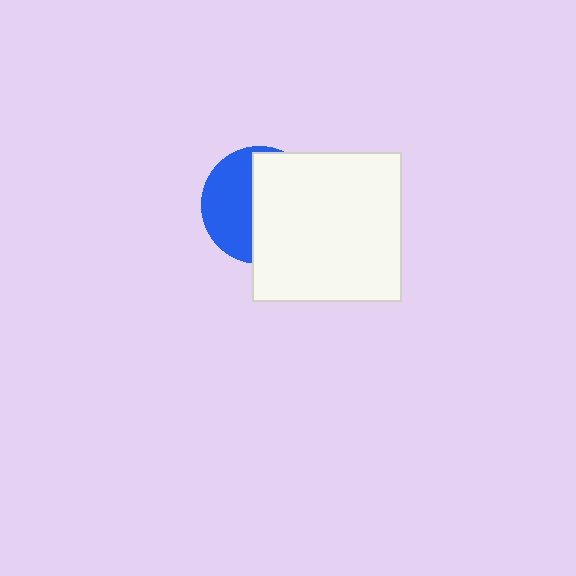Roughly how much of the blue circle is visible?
A small part of it is visible (roughly 43%).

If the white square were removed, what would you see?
You would see the complete blue circle.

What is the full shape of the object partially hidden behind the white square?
The partially hidden object is a blue circle.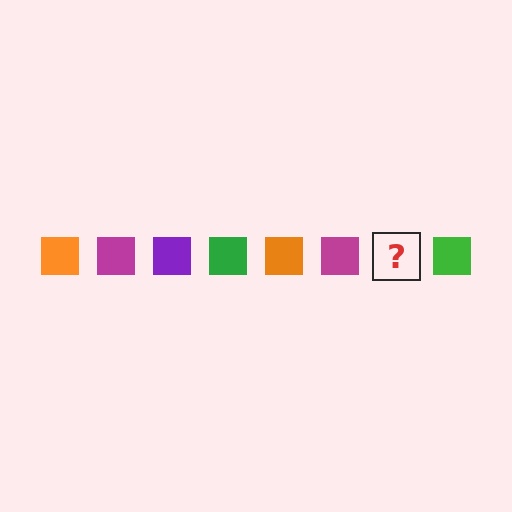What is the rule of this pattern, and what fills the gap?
The rule is that the pattern cycles through orange, magenta, purple, green squares. The gap should be filled with a purple square.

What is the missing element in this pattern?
The missing element is a purple square.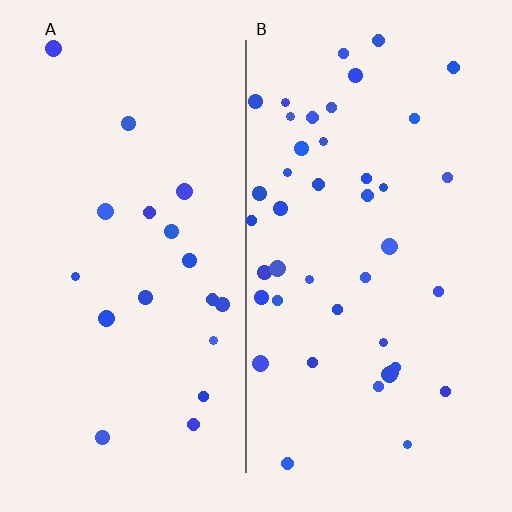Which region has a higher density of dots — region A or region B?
B (the right).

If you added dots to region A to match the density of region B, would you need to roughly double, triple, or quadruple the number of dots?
Approximately double.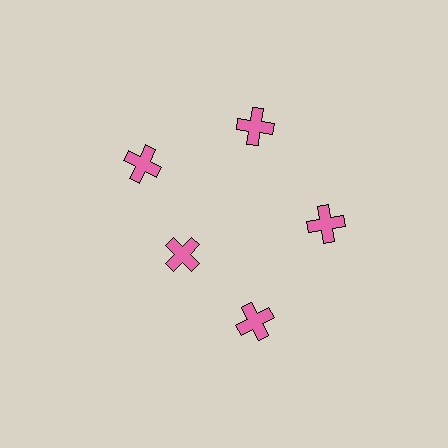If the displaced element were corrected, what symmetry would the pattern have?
It would have 5-fold rotational symmetry — the pattern would map onto itself every 72 degrees.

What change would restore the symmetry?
The symmetry would be restored by moving it outward, back onto the ring so that all 5 crosses sit at equal angles and equal distance from the center.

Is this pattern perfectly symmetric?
No. The 5 pink crosses are arranged in a ring, but one element near the 8 o'clock position is pulled inward toward the center, breaking the 5-fold rotational symmetry.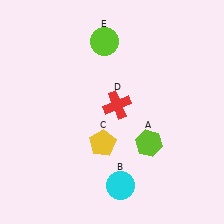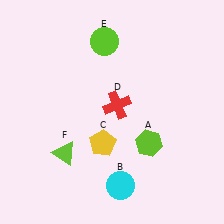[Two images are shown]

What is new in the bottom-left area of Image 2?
A lime triangle (F) was added in the bottom-left area of Image 2.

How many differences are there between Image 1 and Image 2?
There is 1 difference between the two images.